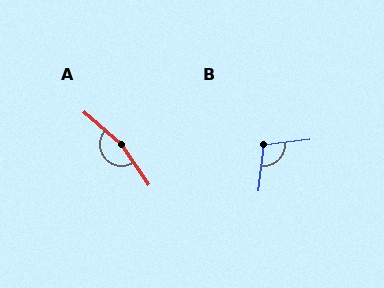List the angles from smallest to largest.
B (104°), A (165°).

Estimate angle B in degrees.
Approximately 104 degrees.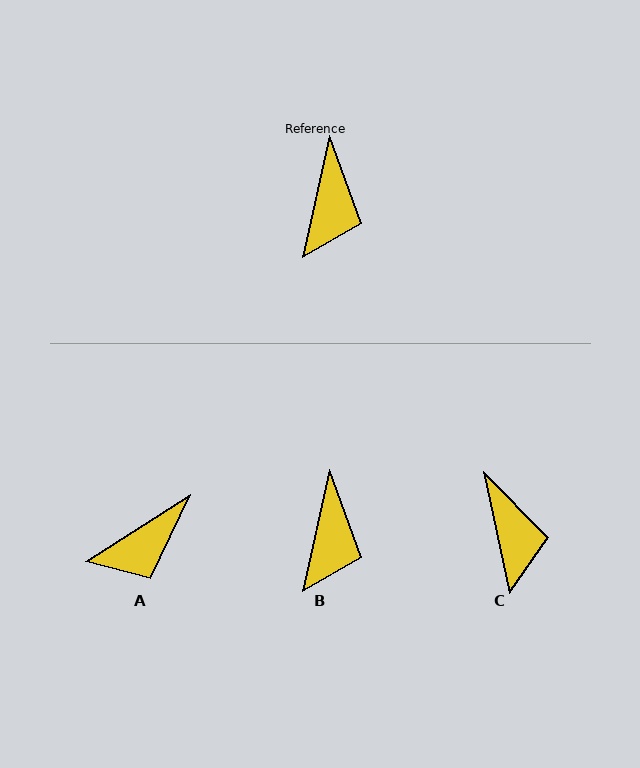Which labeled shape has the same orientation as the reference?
B.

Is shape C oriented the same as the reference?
No, it is off by about 25 degrees.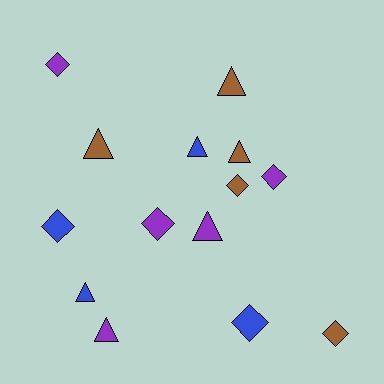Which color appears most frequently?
Purple, with 5 objects.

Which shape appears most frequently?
Diamond, with 7 objects.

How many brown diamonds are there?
There are 2 brown diamonds.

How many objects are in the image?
There are 14 objects.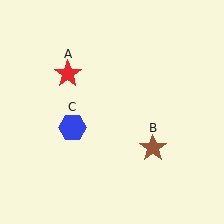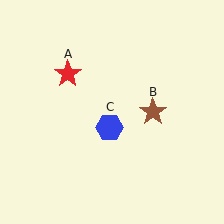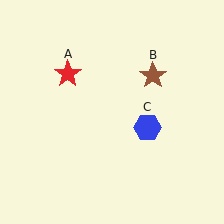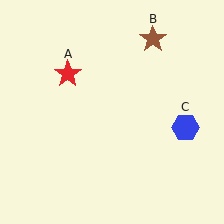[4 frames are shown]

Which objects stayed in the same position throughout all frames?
Red star (object A) remained stationary.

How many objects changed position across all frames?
2 objects changed position: brown star (object B), blue hexagon (object C).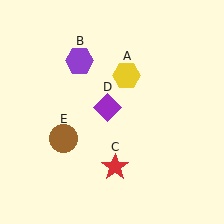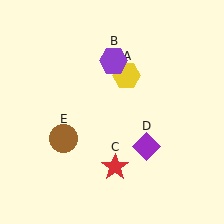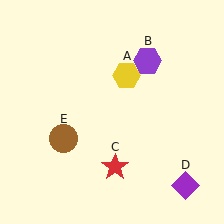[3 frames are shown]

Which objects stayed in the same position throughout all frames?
Yellow hexagon (object A) and red star (object C) and brown circle (object E) remained stationary.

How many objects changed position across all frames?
2 objects changed position: purple hexagon (object B), purple diamond (object D).